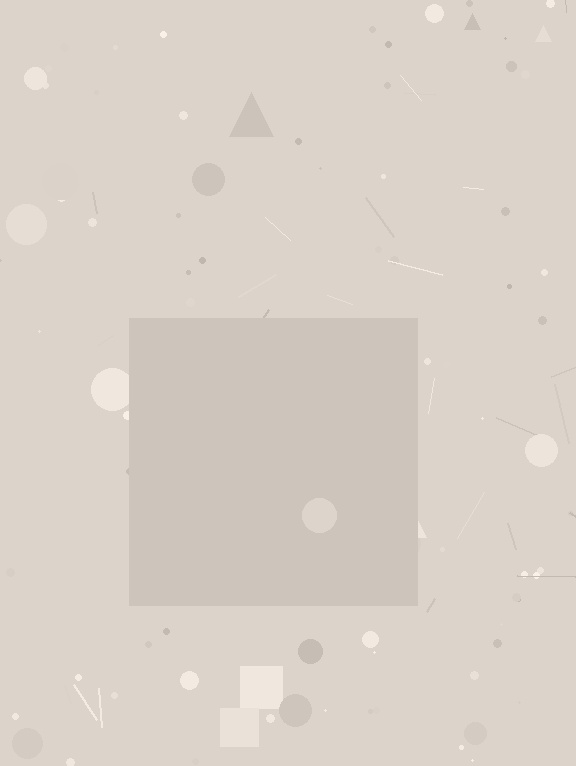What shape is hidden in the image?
A square is hidden in the image.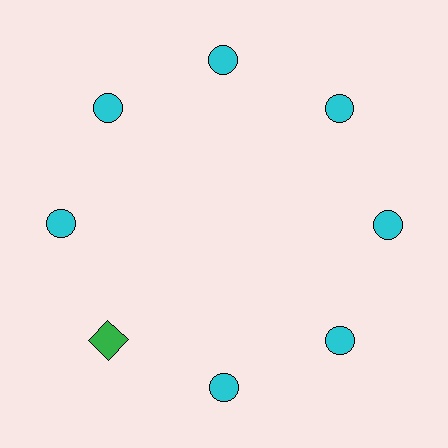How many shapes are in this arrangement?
There are 8 shapes arranged in a ring pattern.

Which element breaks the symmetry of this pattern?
The green square at roughly the 8 o'clock position breaks the symmetry. All other shapes are cyan circles.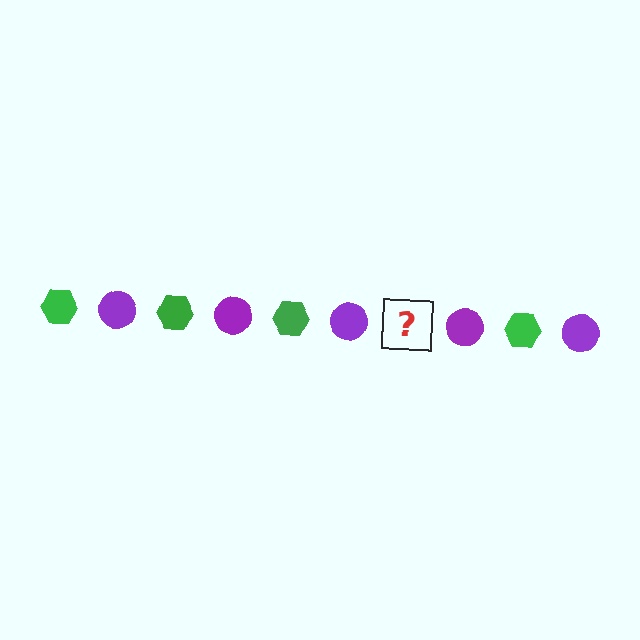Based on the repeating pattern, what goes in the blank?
The blank should be a green hexagon.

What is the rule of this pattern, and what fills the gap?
The rule is that the pattern alternates between green hexagon and purple circle. The gap should be filled with a green hexagon.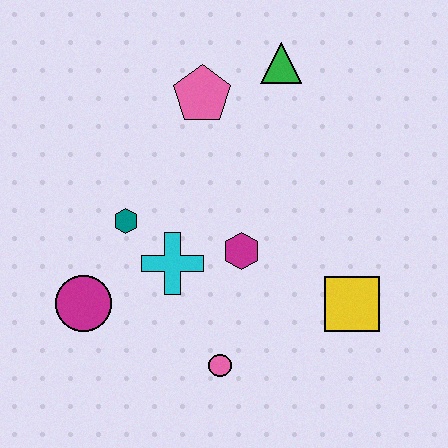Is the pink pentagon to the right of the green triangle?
No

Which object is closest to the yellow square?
The magenta hexagon is closest to the yellow square.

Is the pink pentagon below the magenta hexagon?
No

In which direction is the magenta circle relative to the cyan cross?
The magenta circle is to the left of the cyan cross.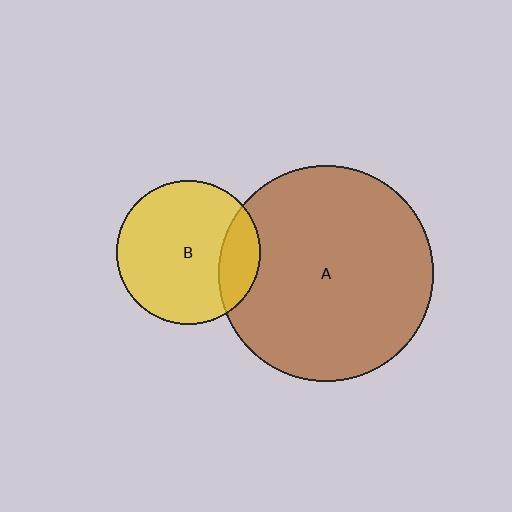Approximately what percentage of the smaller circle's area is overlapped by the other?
Approximately 20%.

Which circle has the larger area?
Circle A (brown).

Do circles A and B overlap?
Yes.